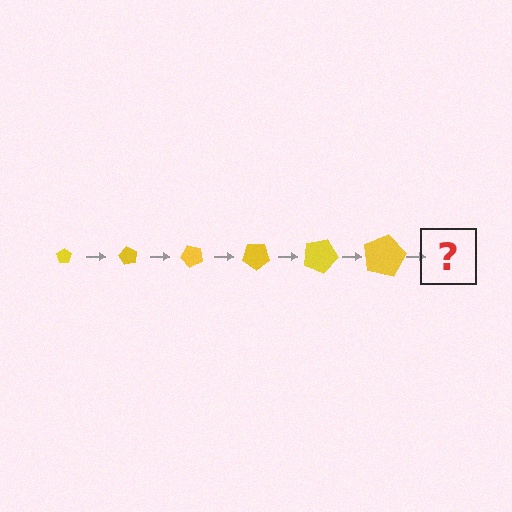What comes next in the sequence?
The next element should be a pentagon, larger than the previous one and rotated 360 degrees from the start.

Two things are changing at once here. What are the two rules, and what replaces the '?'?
The two rules are that the pentagon grows larger each step and it rotates 60 degrees each step. The '?' should be a pentagon, larger than the previous one and rotated 360 degrees from the start.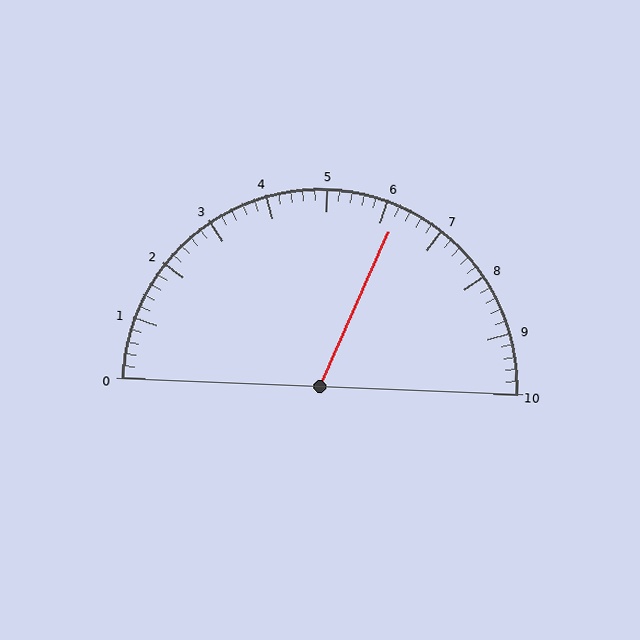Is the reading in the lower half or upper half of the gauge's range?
The reading is in the upper half of the range (0 to 10).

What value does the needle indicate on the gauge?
The needle indicates approximately 6.2.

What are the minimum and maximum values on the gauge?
The gauge ranges from 0 to 10.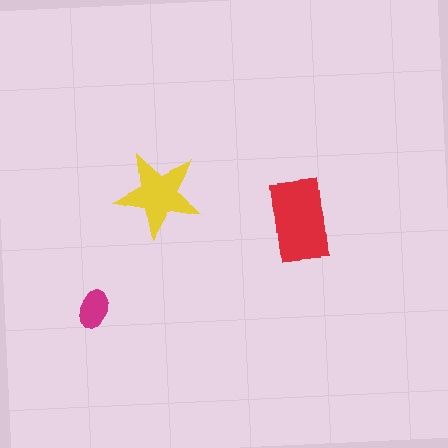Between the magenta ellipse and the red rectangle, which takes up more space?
The red rectangle.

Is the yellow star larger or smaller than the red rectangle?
Smaller.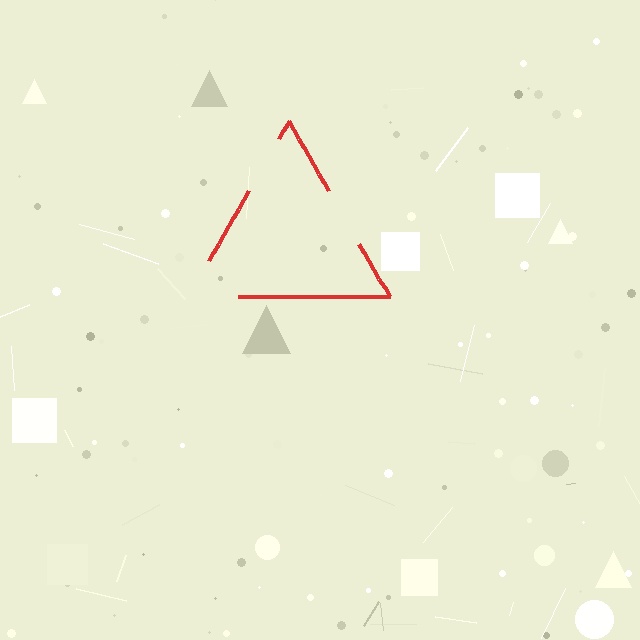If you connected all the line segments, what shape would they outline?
They would outline a triangle.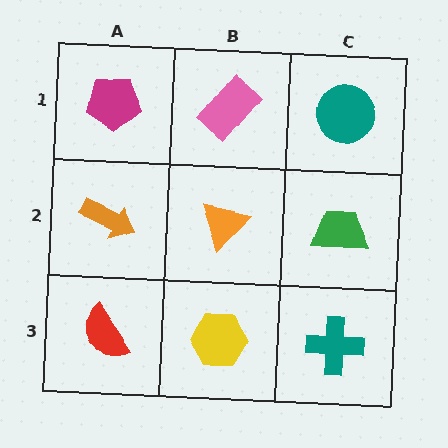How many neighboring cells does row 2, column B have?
4.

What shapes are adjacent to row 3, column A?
An orange arrow (row 2, column A), a yellow hexagon (row 3, column B).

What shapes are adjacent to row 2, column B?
A pink rectangle (row 1, column B), a yellow hexagon (row 3, column B), an orange arrow (row 2, column A), a green trapezoid (row 2, column C).